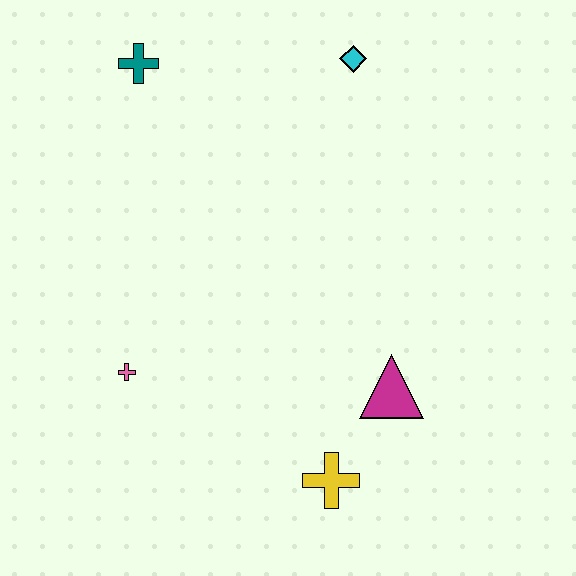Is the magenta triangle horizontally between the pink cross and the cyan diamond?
No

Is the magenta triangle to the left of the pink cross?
No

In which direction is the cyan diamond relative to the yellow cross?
The cyan diamond is above the yellow cross.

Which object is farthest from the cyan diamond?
The yellow cross is farthest from the cyan diamond.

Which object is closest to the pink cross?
The yellow cross is closest to the pink cross.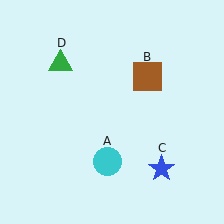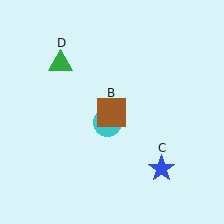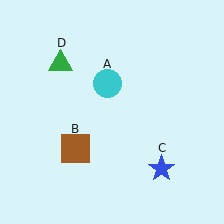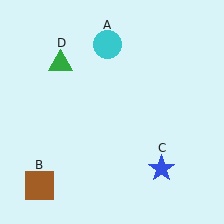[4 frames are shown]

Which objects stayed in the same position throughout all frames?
Blue star (object C) and green triangle (object D) remained stationary.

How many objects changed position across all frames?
2 objects changed position: cyan circle (object A), brown square (object B).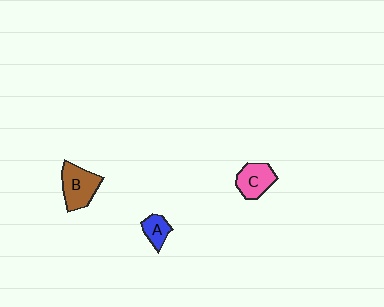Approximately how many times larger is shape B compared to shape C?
Approximately 1.2 times.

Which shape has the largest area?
Shape B (brown).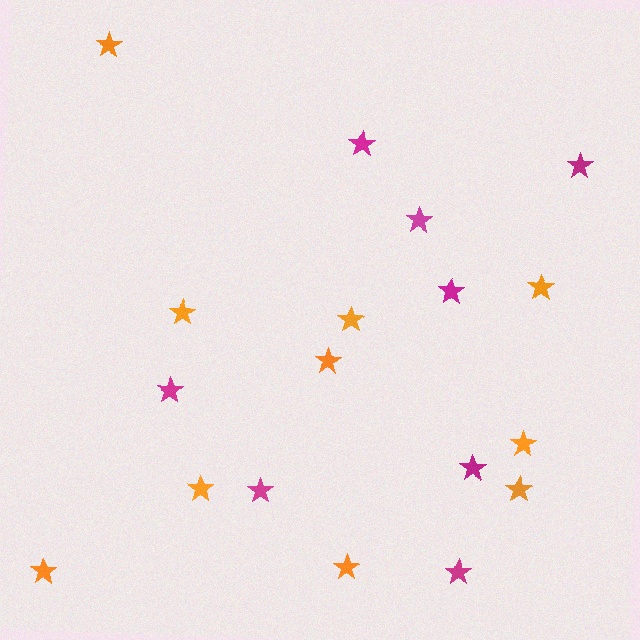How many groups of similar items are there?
There are 2 groups: one group of magenta stars (8) and one group of orange stars (10).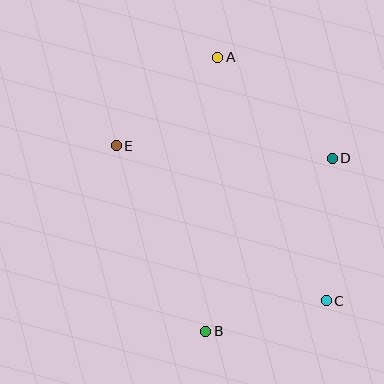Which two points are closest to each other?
Points B and C are closest to each other.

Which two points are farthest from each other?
Points A and B are farthest from each other.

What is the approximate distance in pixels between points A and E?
The distance between A and E is approximately 134 pixels.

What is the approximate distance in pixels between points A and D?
The distance between A and D is approximately 153 pixels.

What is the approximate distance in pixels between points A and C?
The distance between A and C is approximately 266 pixels.